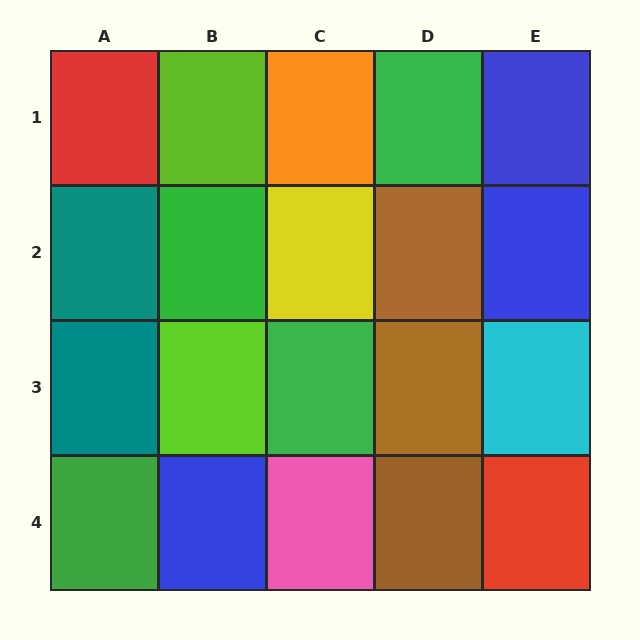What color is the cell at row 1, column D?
Green.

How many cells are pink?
1 cell is pink.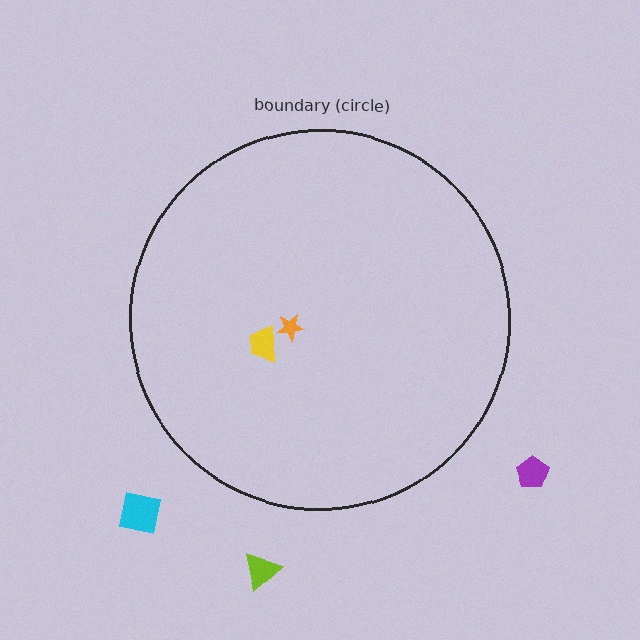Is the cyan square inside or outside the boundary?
Outside.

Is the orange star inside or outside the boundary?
Inside.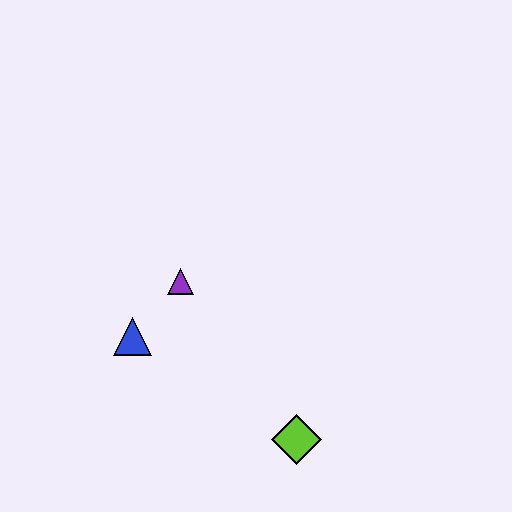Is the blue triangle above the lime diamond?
Yes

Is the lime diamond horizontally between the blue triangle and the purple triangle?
No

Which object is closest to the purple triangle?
The blue triangle is closest to the purple triangle.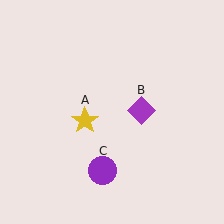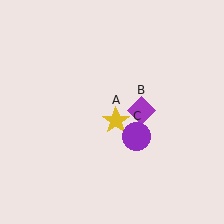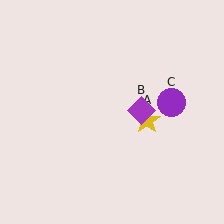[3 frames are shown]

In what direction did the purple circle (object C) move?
The purple circle (object C) moved up and to the right.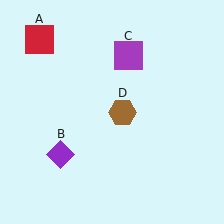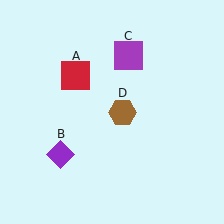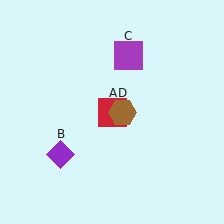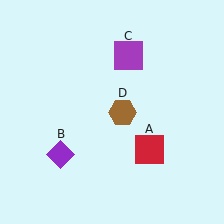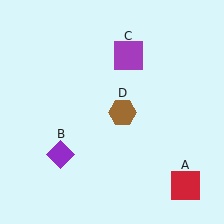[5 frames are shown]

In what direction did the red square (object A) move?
The red square (object A) moved down and to the right.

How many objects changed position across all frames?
1 object changed position: red square (object A).